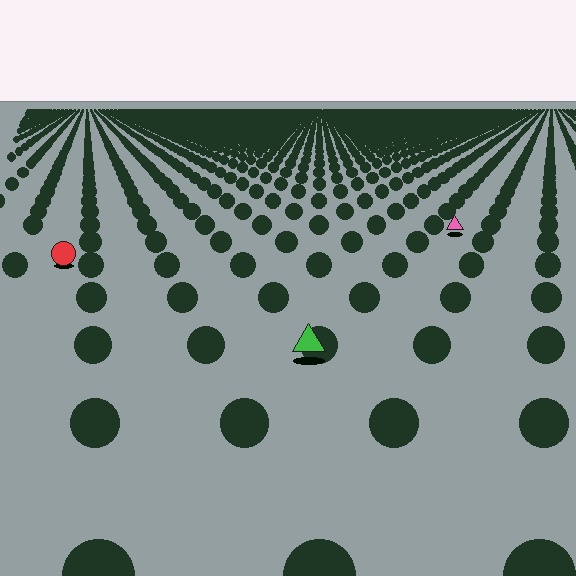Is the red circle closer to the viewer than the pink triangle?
Yes. The red circle is closer — you can tell from the texture gradient: the ground texture is coarser near it.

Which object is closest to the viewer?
The green triangle is closest. The texture marks near it are larger and more spread out.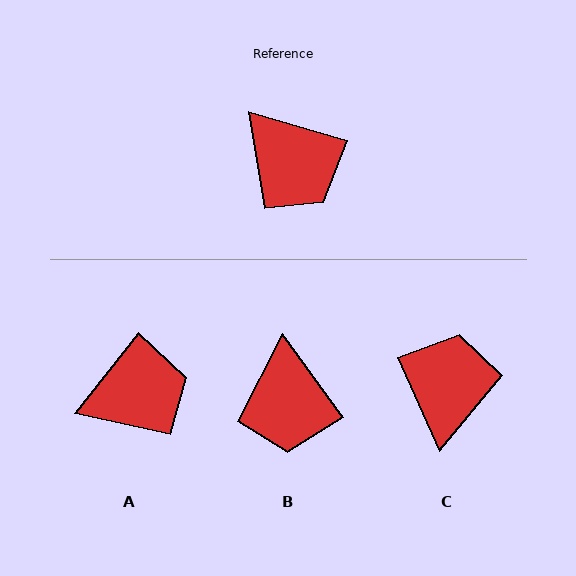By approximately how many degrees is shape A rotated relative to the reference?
Approximately 68 degrees counter-clockwise.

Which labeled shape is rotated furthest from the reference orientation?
C, about 131 degrees away.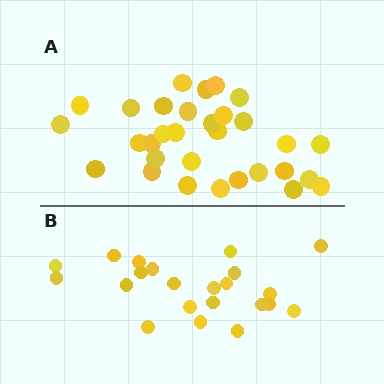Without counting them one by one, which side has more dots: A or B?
Region A (the top region) has more dots.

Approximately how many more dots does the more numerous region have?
Region A has roughly 8 or so more dots than region B.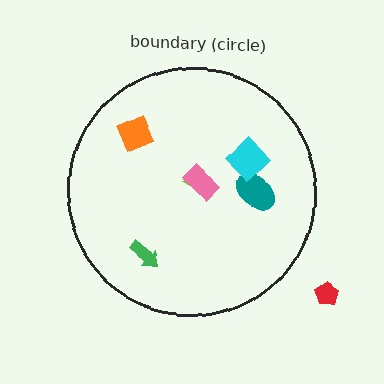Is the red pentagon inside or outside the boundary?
Outside.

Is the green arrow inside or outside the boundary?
Inside.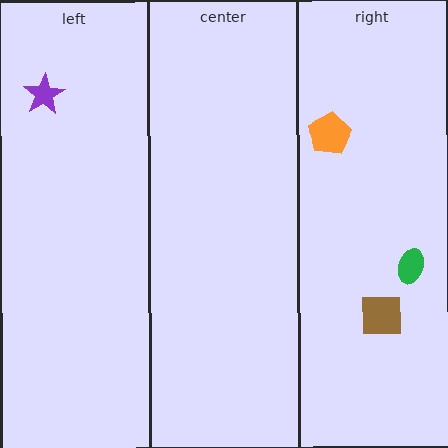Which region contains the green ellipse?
The right region.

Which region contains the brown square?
The right region.